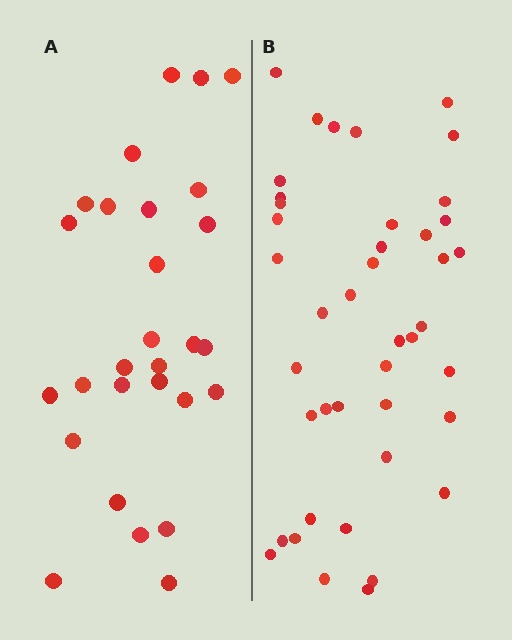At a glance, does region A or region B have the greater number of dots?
Region B (the right region) has more dots.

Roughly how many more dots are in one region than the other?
Region B has approximately 15 more dots than region A.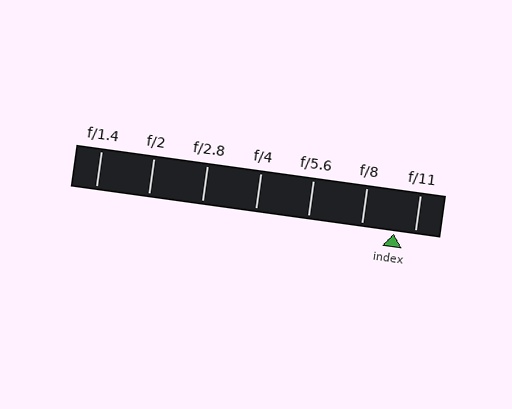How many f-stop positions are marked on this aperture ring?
There are 7 f-stop positions marked.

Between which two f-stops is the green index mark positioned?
The index mark is between f/8 and f/11.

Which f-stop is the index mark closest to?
The index mark is closest to f/11.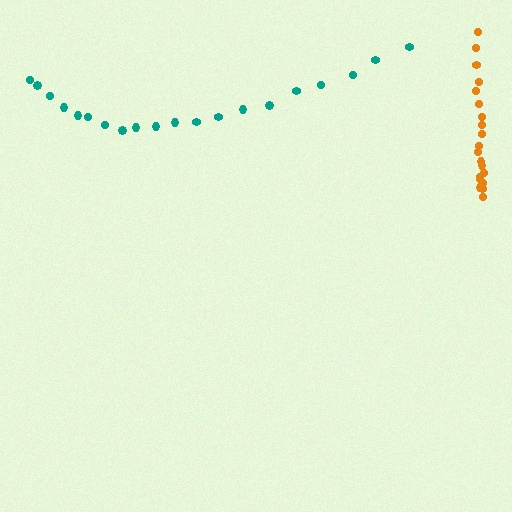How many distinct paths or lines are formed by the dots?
There are 2 distinct paths.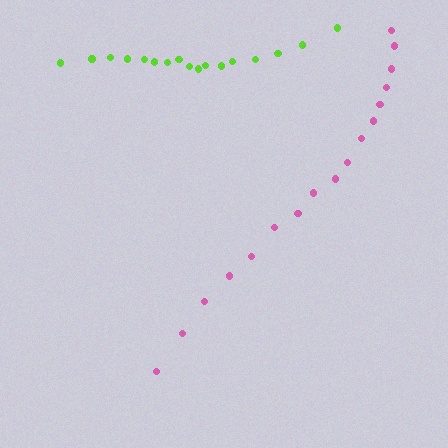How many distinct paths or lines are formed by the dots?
There are 2 distinct paths.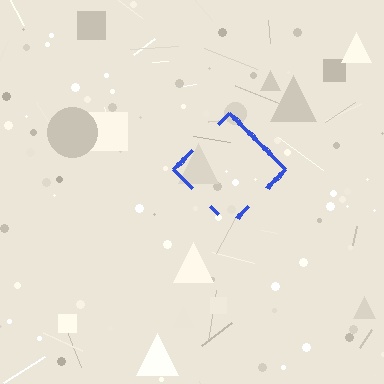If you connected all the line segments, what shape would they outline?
They would outline a diamond.